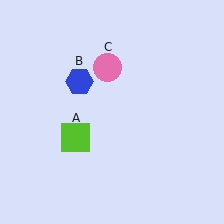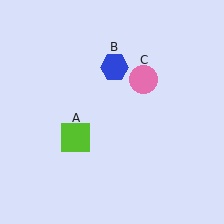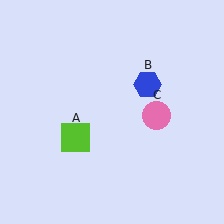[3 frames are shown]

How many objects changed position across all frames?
2 objects changed position: blue hexagon (object B), pink circle (object C).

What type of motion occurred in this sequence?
The blue hexagon (object B), pink circle (object C) rotated clockwise around the center of the scene.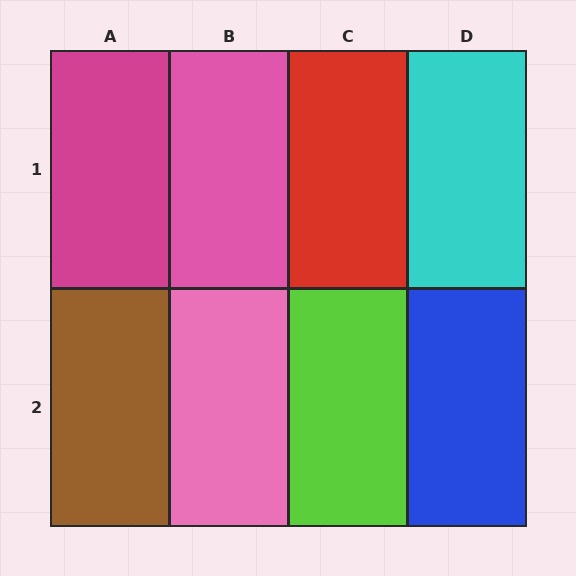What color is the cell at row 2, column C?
Lime.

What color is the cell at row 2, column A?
Brown.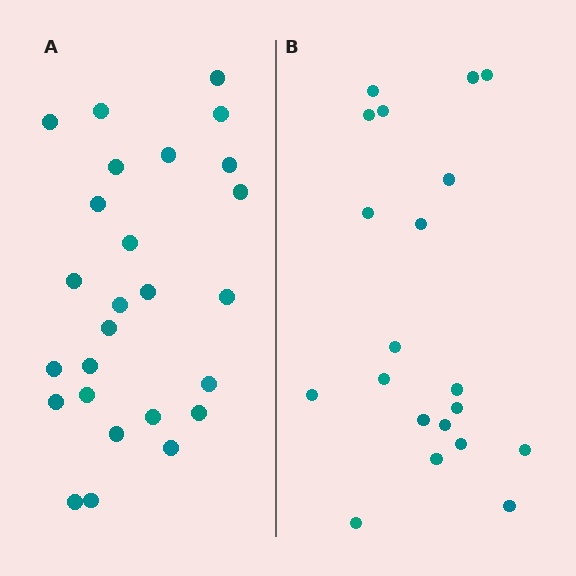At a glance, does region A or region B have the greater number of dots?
Region A (the left region) has more dots.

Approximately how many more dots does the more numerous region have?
Region A has about 6 more dots than region B.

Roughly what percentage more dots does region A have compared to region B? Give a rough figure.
About 30% more.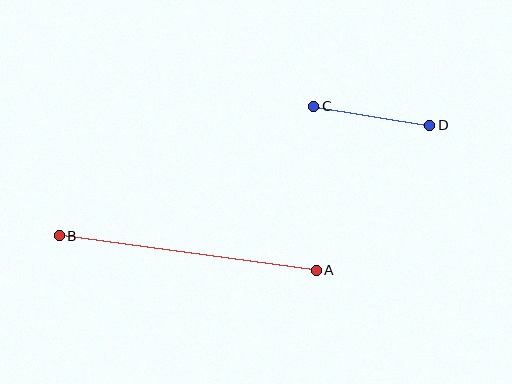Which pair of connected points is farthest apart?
Points A and B are farthest apart.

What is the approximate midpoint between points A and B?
The midpoint is at approximately (188, 253) pixels.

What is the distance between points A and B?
The distance is approximately 259 pixels.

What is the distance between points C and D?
The distance is approximately 118 pixels.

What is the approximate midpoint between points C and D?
The midpoint is at approximately (372, 116) pixels.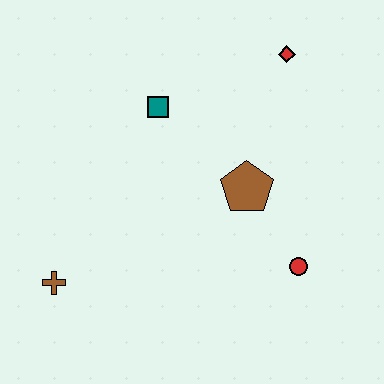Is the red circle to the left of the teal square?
No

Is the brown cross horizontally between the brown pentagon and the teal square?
No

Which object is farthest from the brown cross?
The red diamond is farthest from the brown cross.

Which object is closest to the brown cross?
The teal square is closest to the brown cross.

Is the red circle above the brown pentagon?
No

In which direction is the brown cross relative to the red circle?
The brown cross is to the left of the red circle.